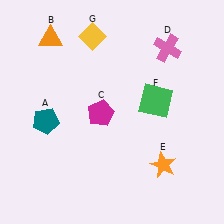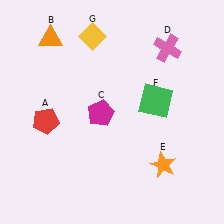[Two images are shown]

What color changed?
The pentagon (A) changed from teal in Image 1 to red in Image 2.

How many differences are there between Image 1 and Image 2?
There is 1 difference between the two images.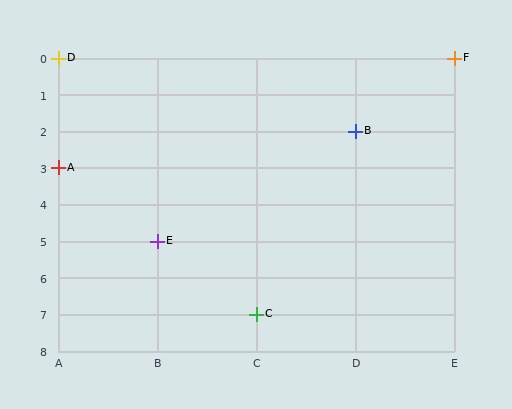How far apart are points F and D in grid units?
Points F and D are 4 columns apart.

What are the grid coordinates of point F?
Point F is at grid coordinates (E, 0).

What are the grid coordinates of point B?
Point B is at grid coordinates (D, 2).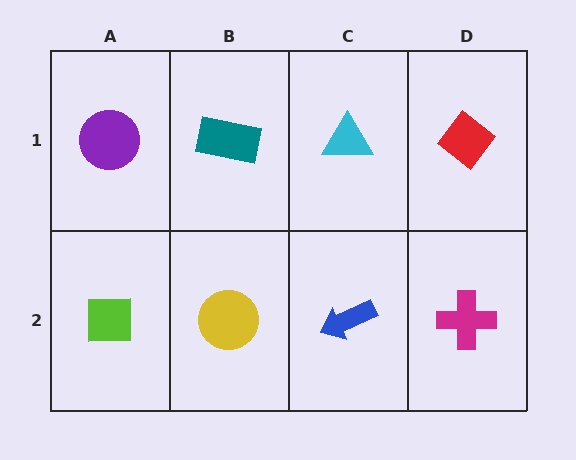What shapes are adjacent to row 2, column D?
A red diamond (row 1, column D), a blue arrow (row 2, column C).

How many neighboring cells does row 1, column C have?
3.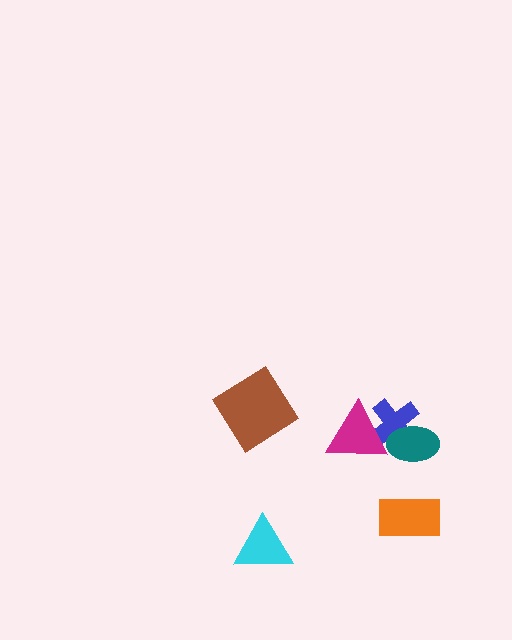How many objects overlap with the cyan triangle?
0 objects overlap with the cyan triangle.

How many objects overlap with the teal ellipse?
1 object overlaps with the teal ellipse.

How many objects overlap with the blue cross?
2 objects overlap with the blue cross.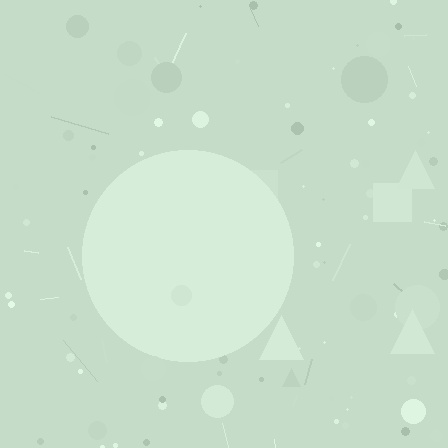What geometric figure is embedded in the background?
A circle is embedded in the background.